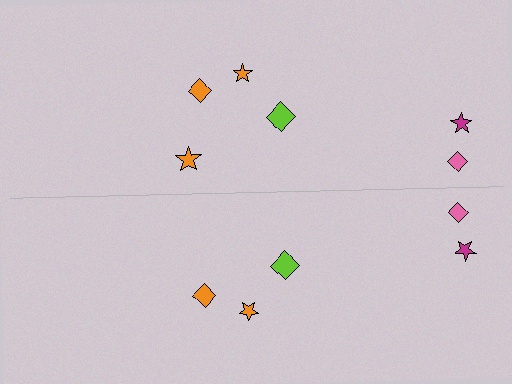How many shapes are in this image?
There are 11 shapes in this image.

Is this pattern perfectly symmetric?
No, the pattern is not perfectly symmetric. A orange star is missing from the bottom side.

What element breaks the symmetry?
A orange star is missing from the bottom side.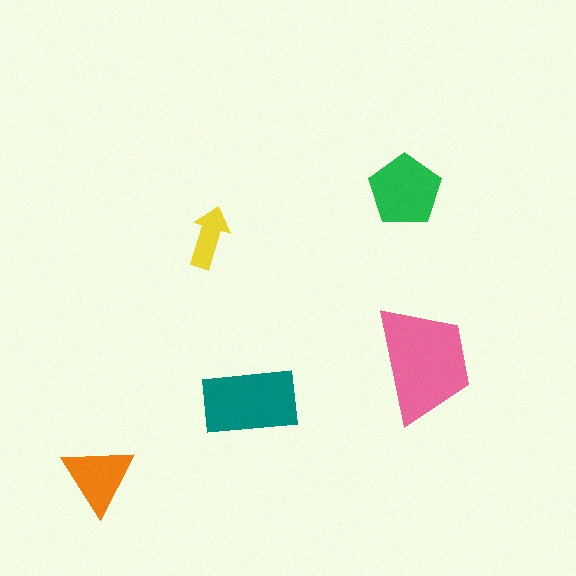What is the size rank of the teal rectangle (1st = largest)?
2nd.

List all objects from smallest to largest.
The yellow arrow, the orange triangle, the green pentagon, the teal rectangle, the pink trapezoid.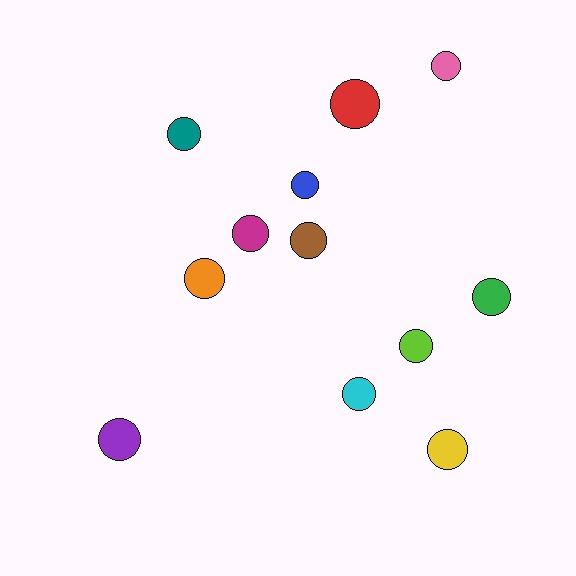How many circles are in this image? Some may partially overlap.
There are 12 circles.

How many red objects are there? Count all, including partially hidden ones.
There is 1 red object.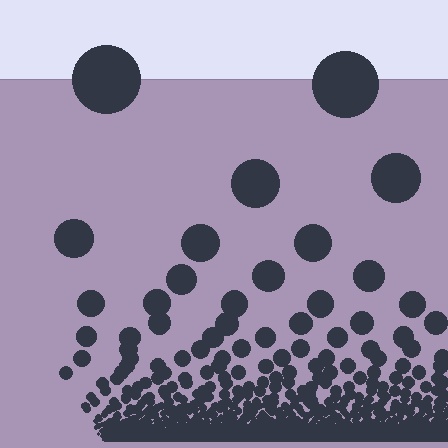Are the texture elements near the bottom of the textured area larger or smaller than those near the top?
Smaller. The gradient is inverted — elements near the bottom are smaller and denser.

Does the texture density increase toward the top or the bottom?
Density increases toward the bottom.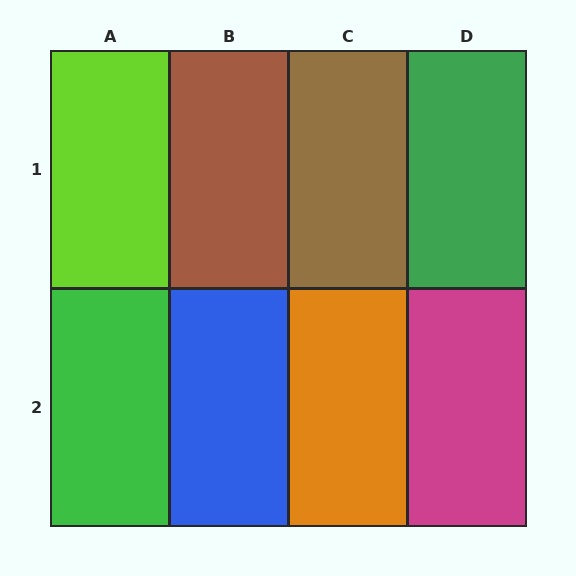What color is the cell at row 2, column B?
Blue.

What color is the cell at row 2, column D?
Magenta.